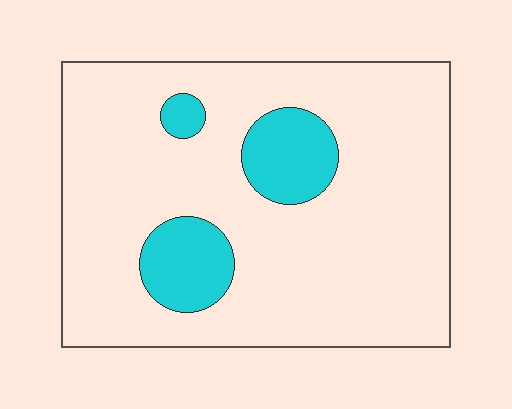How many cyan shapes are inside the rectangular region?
3.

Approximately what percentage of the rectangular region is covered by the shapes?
Approximately 15%.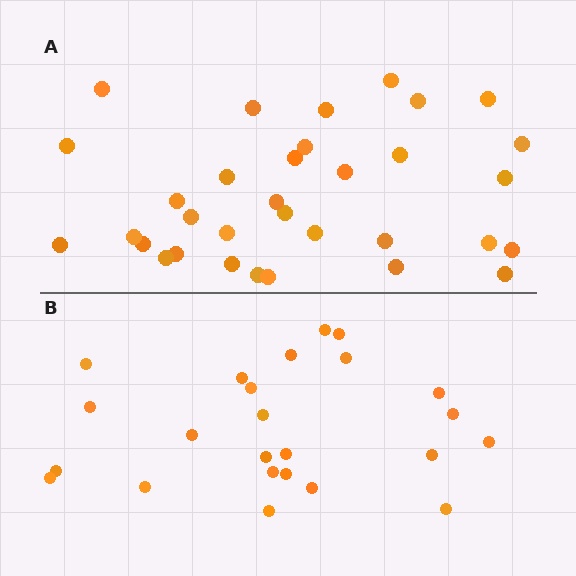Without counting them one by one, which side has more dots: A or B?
Region A (the top region) has more dots.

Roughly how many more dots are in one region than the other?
Region A has roughly 8 or so more dots than region B.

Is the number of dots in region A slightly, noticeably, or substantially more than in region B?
Region A has noticeably more, but not dramatically so. The ratio is roughly 1.4 to 1.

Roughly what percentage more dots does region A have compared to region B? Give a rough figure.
About 40% more.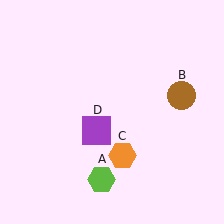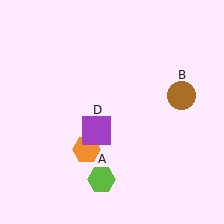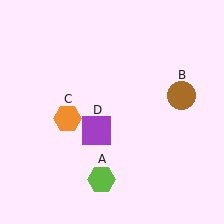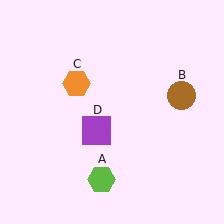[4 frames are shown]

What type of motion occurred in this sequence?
The orange hexagon (object C) rotated clockwise around the center of the scene.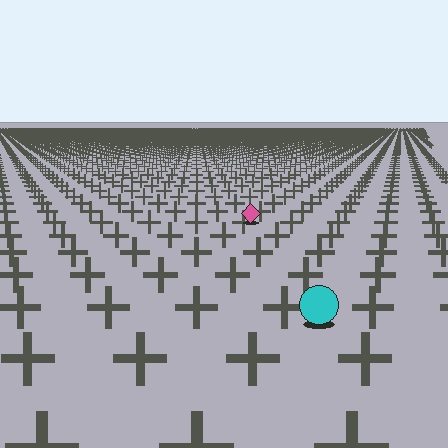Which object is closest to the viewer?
The cyan circle is closest. The texture marks near it are larger and more spread out.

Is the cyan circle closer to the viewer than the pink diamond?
Yes. The cyan circle is closer — you can tell from the texture gradient: the ground texture is coarser near it.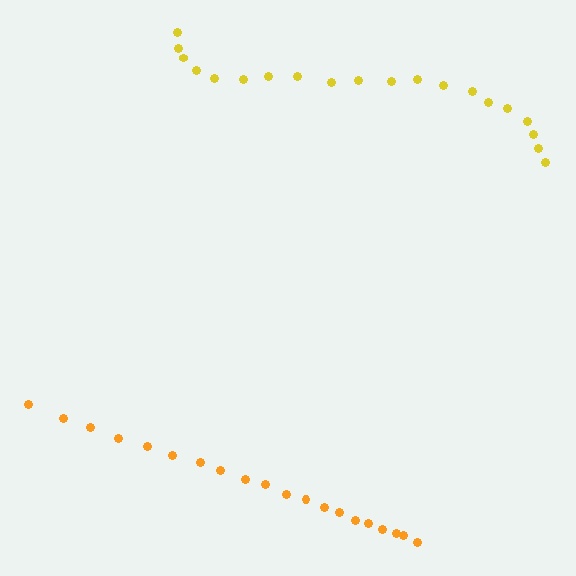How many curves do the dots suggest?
There are 2 distinct paths.